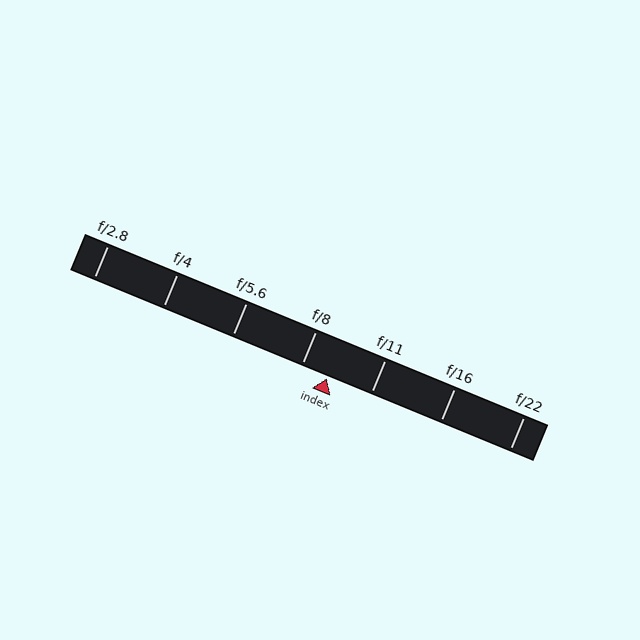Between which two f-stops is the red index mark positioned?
The index mark is between f/8 and f/11.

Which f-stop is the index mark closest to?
The index mark is closest to f/8.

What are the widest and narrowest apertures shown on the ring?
The widest aperture shown is f/2.8 and the narrowest is f/22.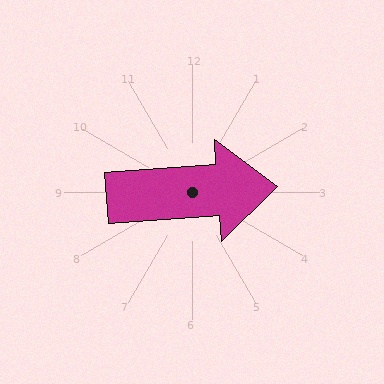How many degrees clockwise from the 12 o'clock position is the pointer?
Approximately 86 degrees.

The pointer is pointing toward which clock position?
Roughly 3 o'clock.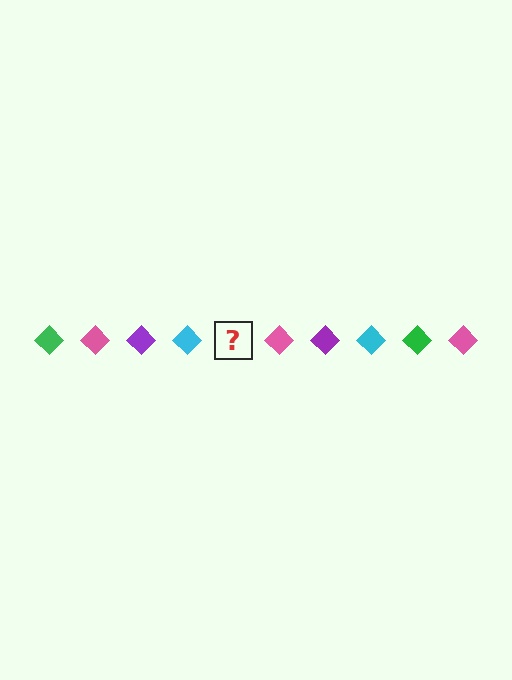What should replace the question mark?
The question mark should be replaced with a green diamond.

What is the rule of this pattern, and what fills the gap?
The rule is that the pattern cycles through green, pink, purple, cyan diamonds. The gap should be filled with a green diamond.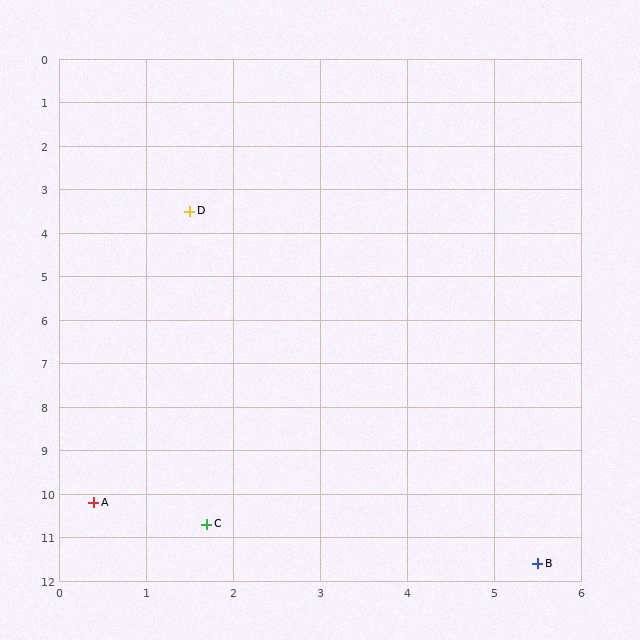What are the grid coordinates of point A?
Point A is at approximately (0.4, 10.2).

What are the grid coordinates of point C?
Point C is at approximately (1.7, 10.7).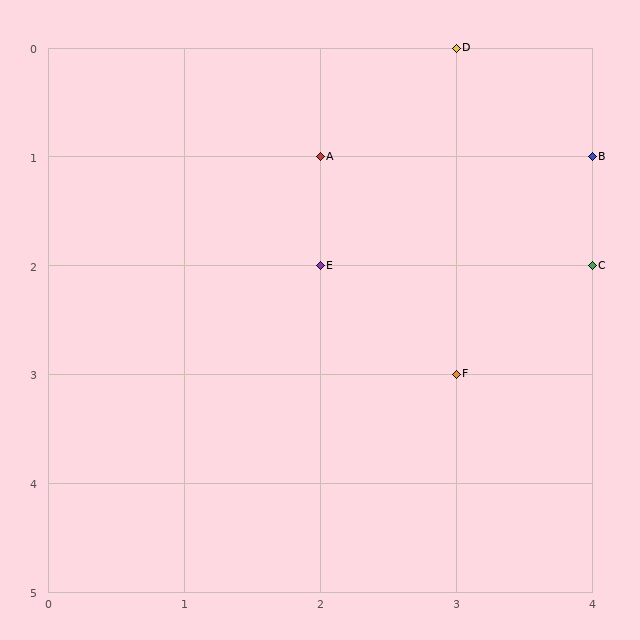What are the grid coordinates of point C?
Point C is at grid coordinates (4, 2).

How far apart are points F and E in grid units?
Points F and E are 1 column and 1 row apart (about 1.4 grid units diagonally).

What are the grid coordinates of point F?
Point F is at grid coordinates (3, 3).